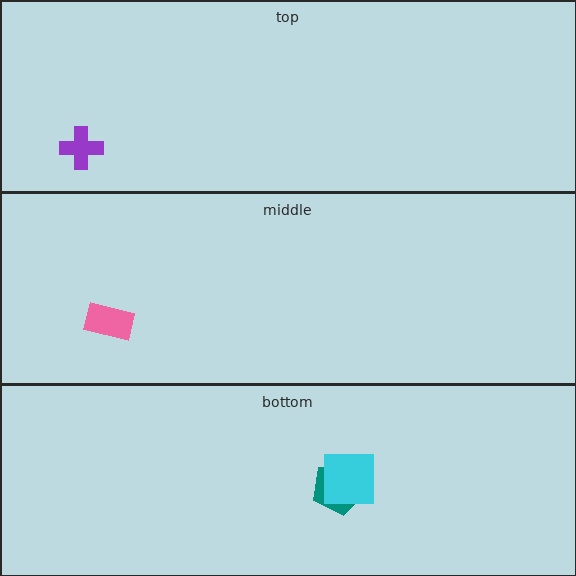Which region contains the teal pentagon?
The bottom region.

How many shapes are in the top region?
1.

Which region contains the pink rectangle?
The middle region.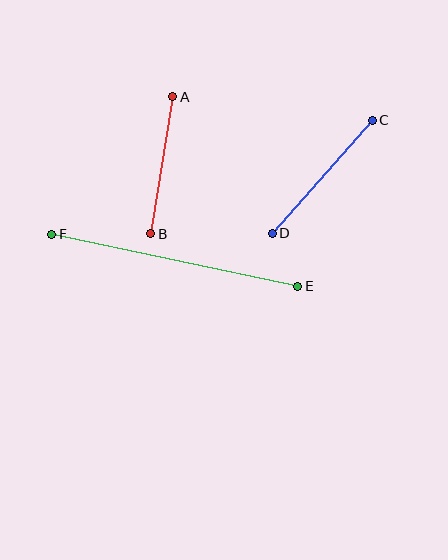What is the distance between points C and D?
The distance is approximately 151 pixels.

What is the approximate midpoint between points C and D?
The midpoint is at approximately (323, 177) pixels.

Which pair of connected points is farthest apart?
Points E and F are farthest apart.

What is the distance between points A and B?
The distance is approximately 139 pixels.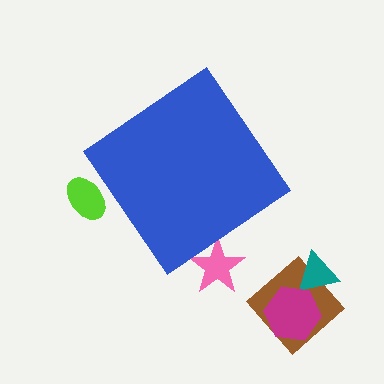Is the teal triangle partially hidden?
No, the teal triangle is fully visible.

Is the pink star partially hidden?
Yes, the pink star is partially hidden behind the blue diamond.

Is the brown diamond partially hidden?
No, the brown diamond is fully visible.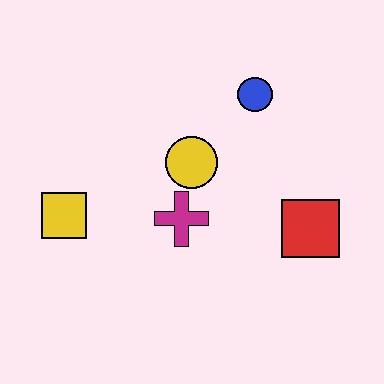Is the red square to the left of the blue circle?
No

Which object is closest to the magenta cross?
The yellow circle is closest to the magenta cross.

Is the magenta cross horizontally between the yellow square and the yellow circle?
Yes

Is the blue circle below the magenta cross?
No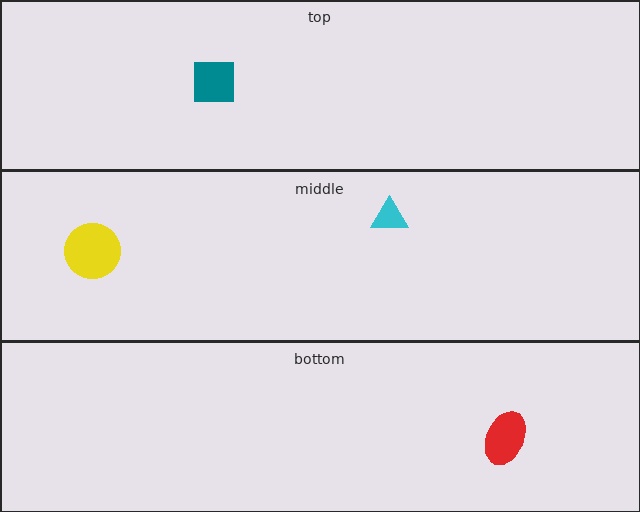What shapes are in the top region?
The teal square.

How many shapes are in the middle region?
2.